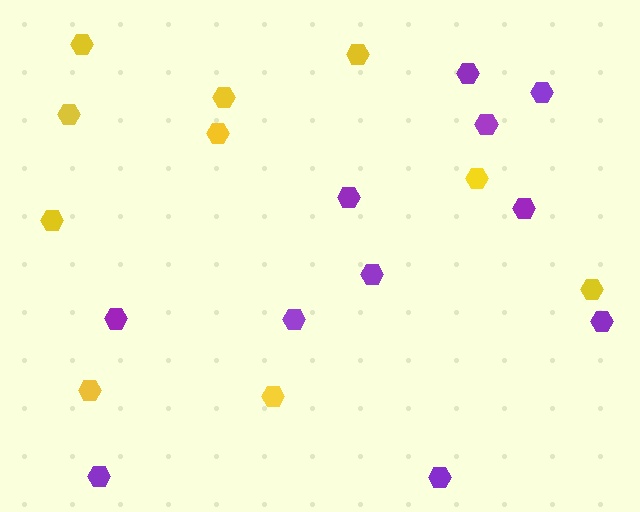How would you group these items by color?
There are 2 groups: one group of purple hexagons (11) and one group of yellow hexagons (10).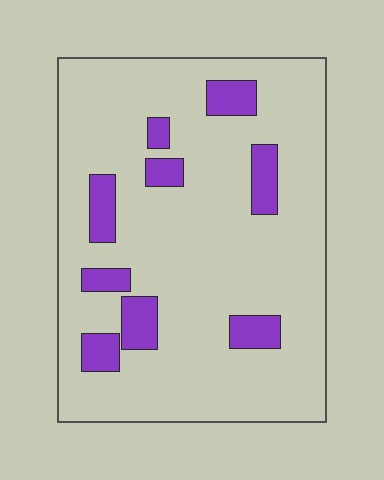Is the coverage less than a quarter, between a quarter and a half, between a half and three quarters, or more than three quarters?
Less than a quarter.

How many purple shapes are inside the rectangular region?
9.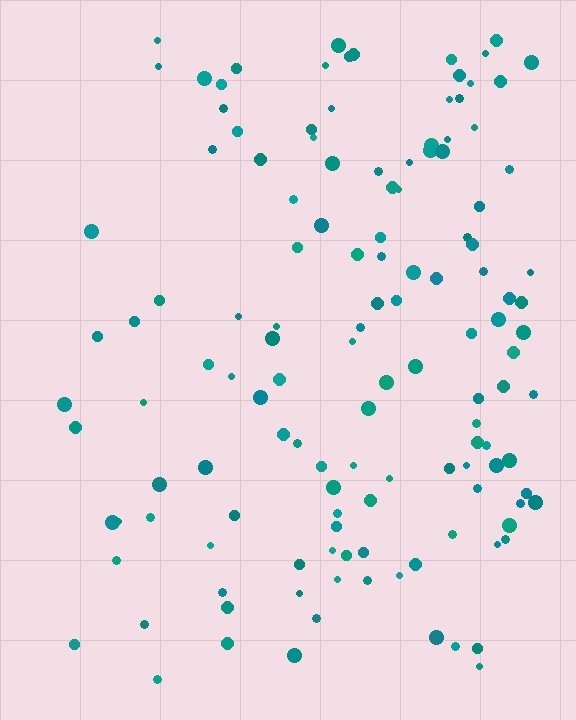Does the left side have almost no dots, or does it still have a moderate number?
Still a moderate number, just noticeably fewer than the right.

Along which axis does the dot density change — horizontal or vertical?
Horizontal.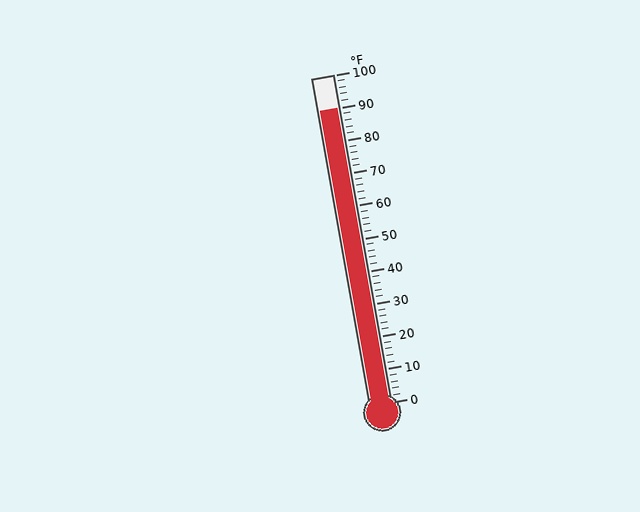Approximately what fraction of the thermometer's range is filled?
The thermometer is filled to approximately 90% of its range.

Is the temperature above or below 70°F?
The temperature is above 70°F.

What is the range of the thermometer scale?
The thermometer scale ranges from 0°F to 100°F.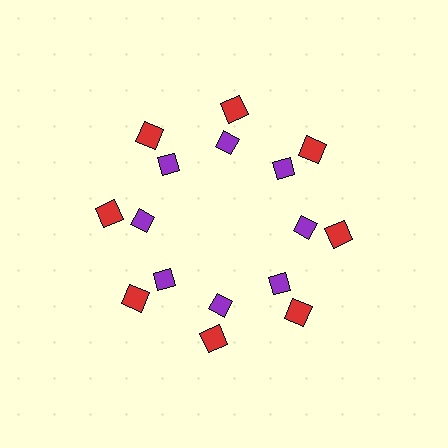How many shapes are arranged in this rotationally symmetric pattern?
There are 16 shapes, arranged in 8 groups of 2.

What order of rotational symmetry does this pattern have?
This pattern has 8-fold rotational symmetry.